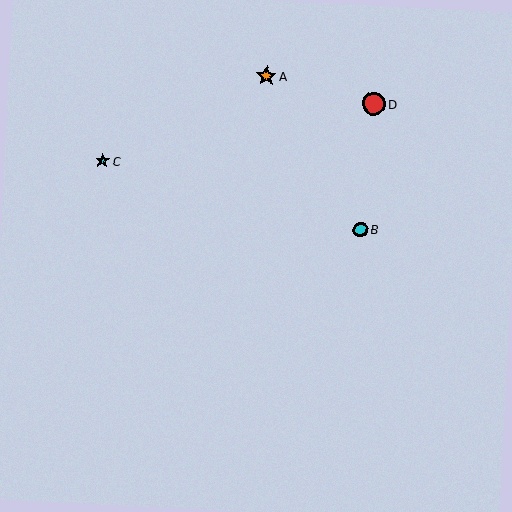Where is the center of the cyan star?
The center of the cyan star is at (103, 161).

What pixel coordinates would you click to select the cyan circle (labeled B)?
Click at (361, 229) to select the cyan circle B.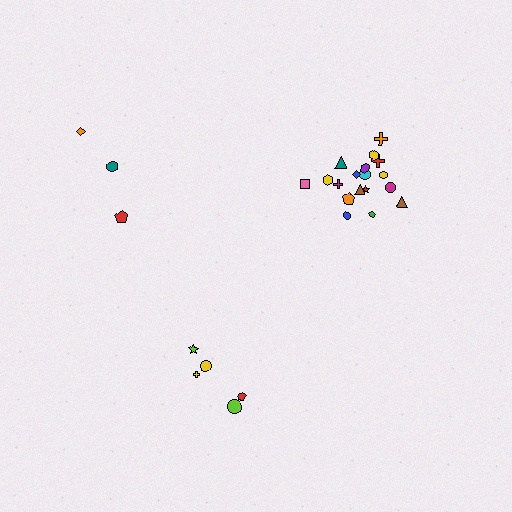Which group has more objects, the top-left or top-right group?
The top-right group.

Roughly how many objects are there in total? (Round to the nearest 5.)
Roughly 25 objects in total.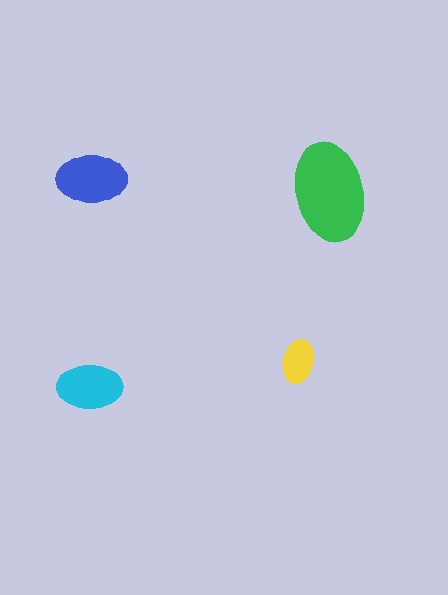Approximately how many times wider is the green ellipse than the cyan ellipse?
About 1.5 times wider.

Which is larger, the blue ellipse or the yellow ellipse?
The blue one.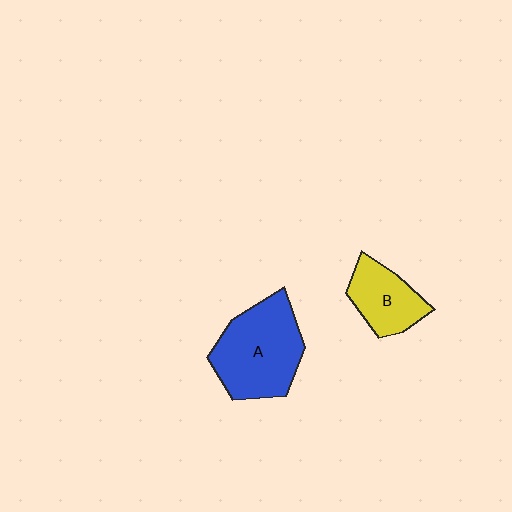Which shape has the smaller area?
Shape B (yellow).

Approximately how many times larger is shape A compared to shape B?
Approximately 1.7 times.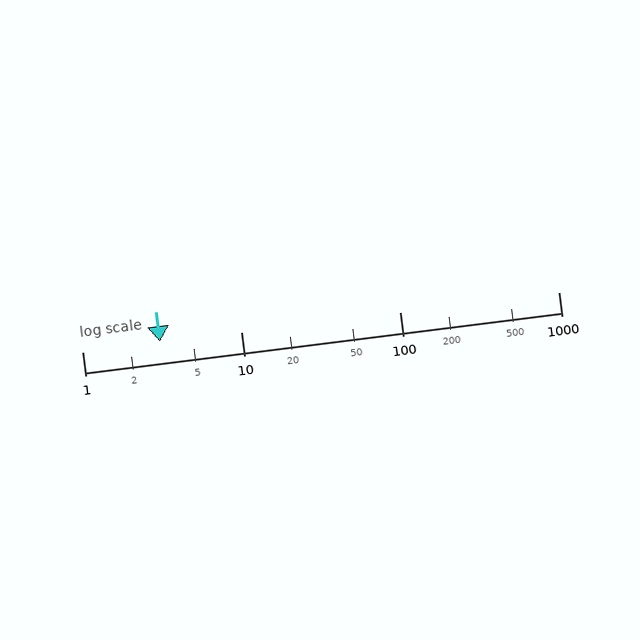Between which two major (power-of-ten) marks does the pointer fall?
The pointer is between 1 and 10.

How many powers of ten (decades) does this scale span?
The scale spans 3 decades, from 1 to 1000.